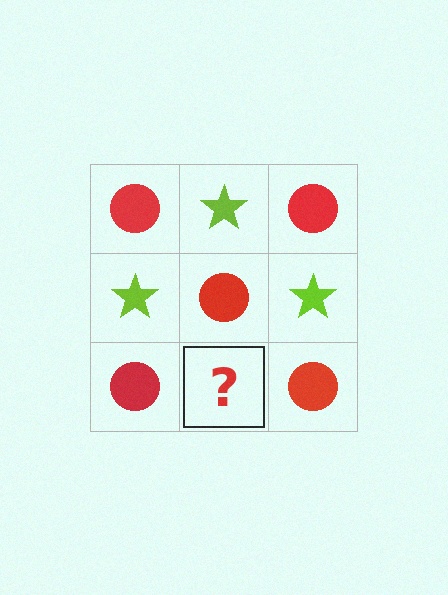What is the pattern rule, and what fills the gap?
The rule is that it alternates red circle and lime star in a checkerboard pattern. The gap should be filled with a lime star.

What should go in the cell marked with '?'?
The missing cell should contain a lime star.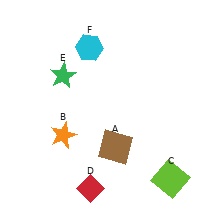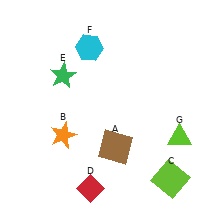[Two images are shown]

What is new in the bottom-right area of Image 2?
A lime triangle (G) was added in the bottom-right area of Image 2.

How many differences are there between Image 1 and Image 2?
There is 1 difference between the two images.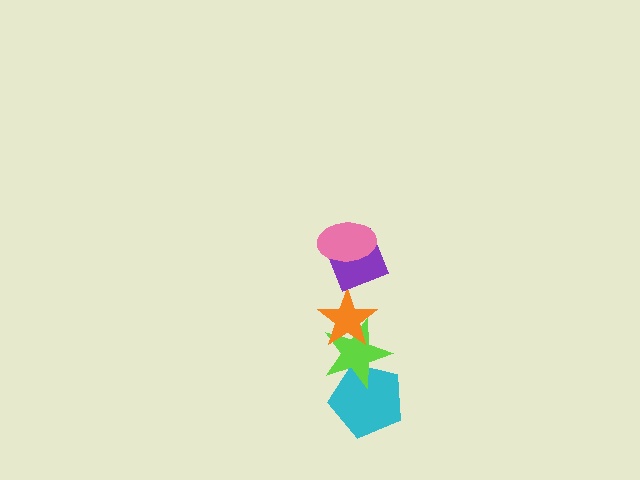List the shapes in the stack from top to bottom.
From top to bottom: the pink ellipse, the purple diamond, the orange star, the lime star, the cyan pentagon.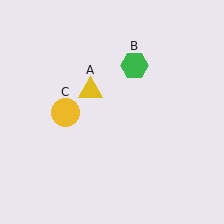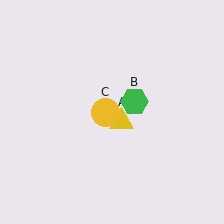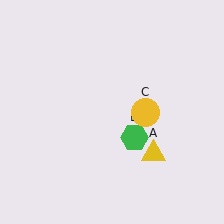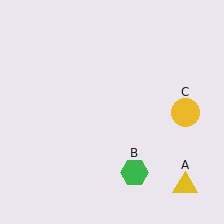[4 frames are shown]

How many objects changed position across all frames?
3 objects changed position: yellow triangle (object A), green hexagon (object B), yellow circle (object C).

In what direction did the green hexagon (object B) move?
The green hexagon (object B) moved down.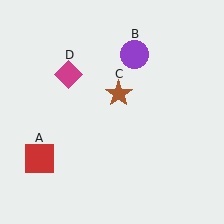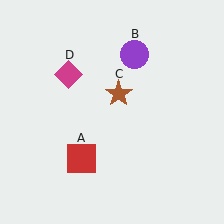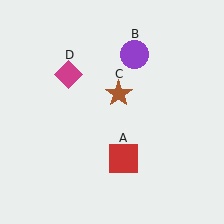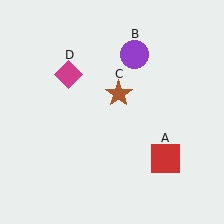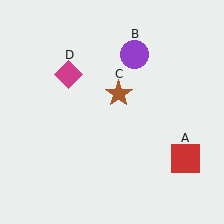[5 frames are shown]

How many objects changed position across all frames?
1 object changed position: red square (object A).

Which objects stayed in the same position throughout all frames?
Purple circle (object B) and brown star (object C) and magenta diamond (object D) remained stationary.